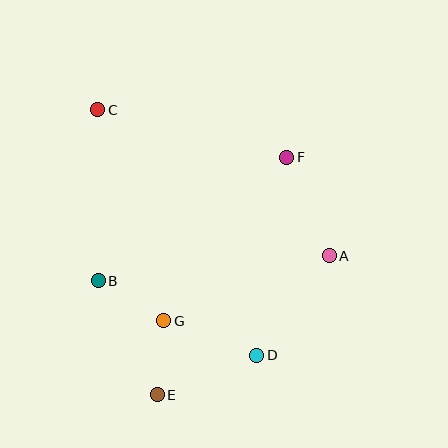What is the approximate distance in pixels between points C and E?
The distance between C and E is approximately 291 pixels.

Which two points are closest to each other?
Points E and G are closest to each other.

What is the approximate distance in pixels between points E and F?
The distance between E and F is approximately 271 pixels.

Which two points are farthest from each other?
Points C and D are farthest from each other.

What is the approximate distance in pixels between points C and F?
The distance between C and F is approximately 195 pixels.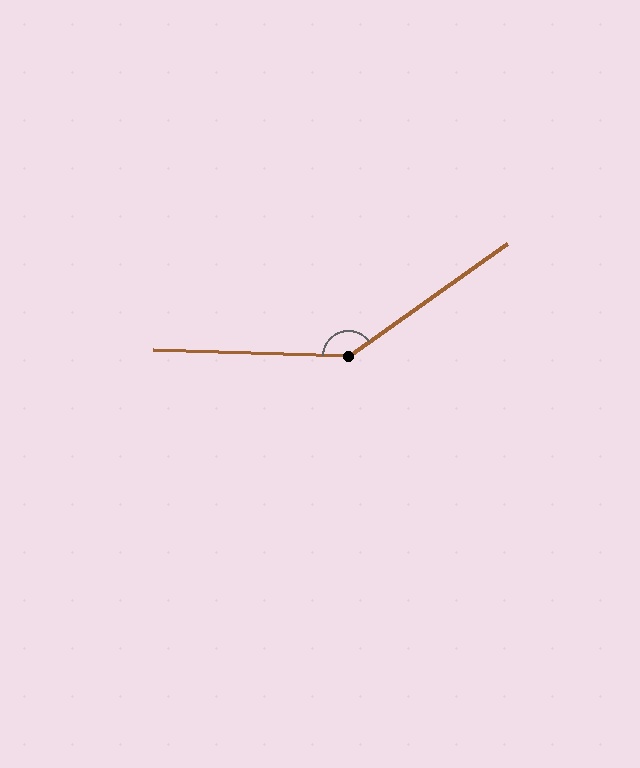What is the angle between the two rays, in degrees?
Approximately 143 degrees.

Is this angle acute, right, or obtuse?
It is obtuse.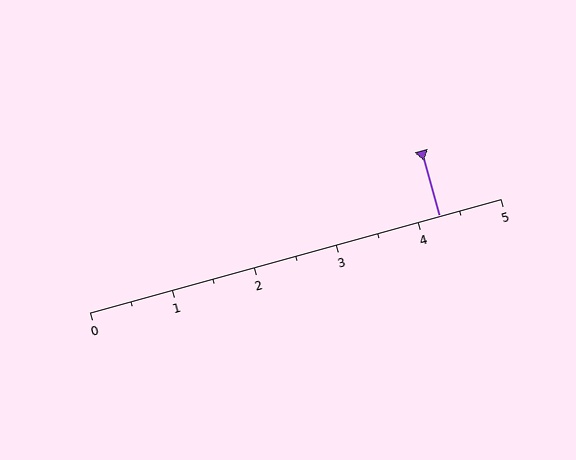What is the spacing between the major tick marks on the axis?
The major ticks are spaced 1 apart.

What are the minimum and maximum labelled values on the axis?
The axis runs from 0 to 5.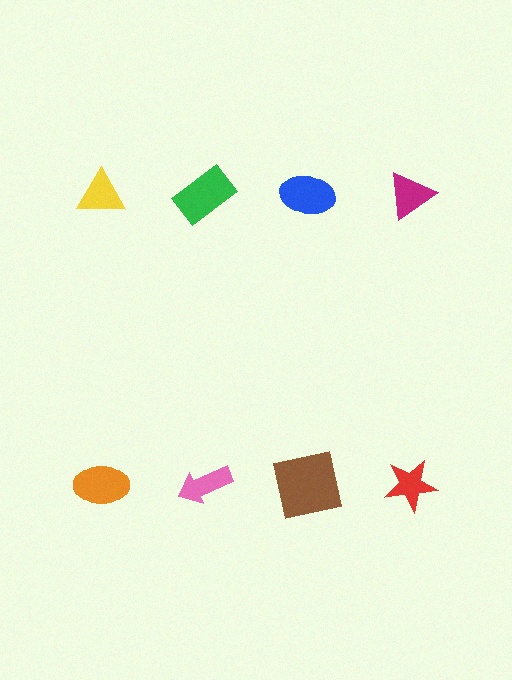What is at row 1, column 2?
A green rectangle.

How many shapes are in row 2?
4 shapes.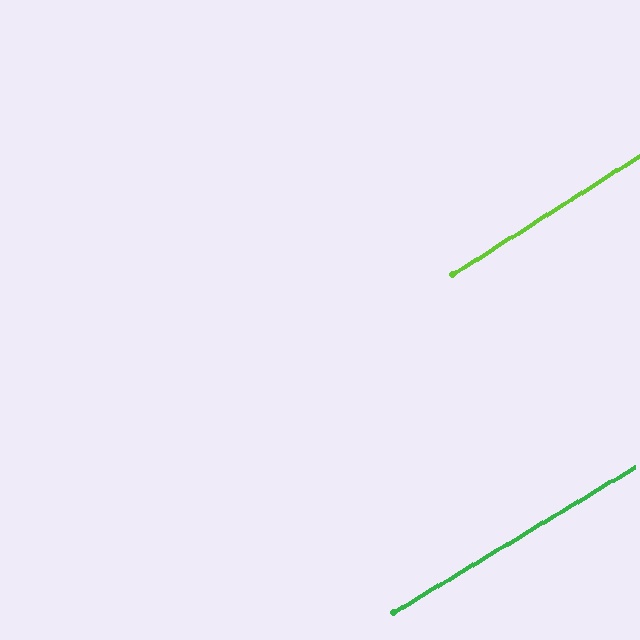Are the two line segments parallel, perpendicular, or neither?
Parallel — their directions differ by only 1.4°.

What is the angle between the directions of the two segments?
Approximately 1 degree.